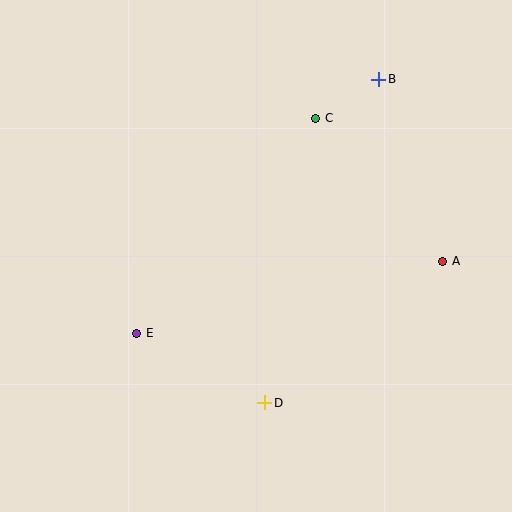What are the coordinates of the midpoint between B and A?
The midpoint between B and A is at (411, 170).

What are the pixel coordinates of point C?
Point C is at (316, 118).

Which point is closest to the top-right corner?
Point B is closest to the top-right corner.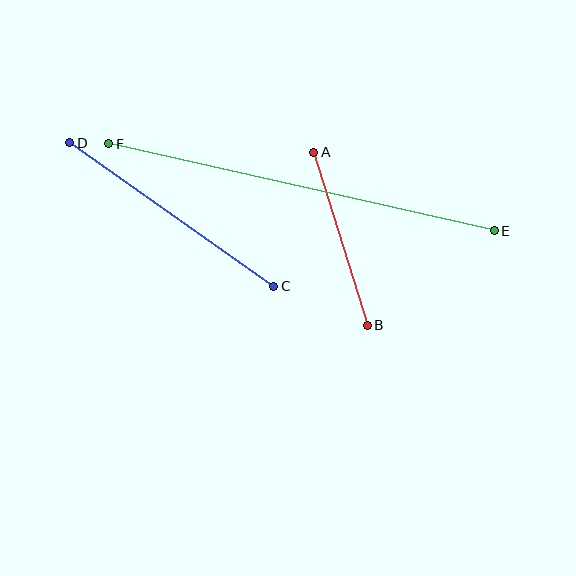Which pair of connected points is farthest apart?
Points E and F are farthest apart.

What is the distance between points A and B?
The distance is approximately 181 pixels.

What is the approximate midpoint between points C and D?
The midpoint is at approximately (172, 214) pixels.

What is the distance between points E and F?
The distance is approximately 395 pixels.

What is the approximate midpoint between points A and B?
The midpoint is at approximately (340, 239) pixels.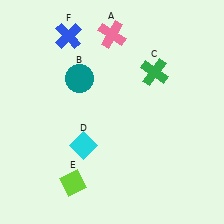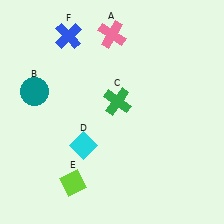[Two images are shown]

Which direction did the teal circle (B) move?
The teal circle (B) moved left.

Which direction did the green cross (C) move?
The green cross (C) moved left.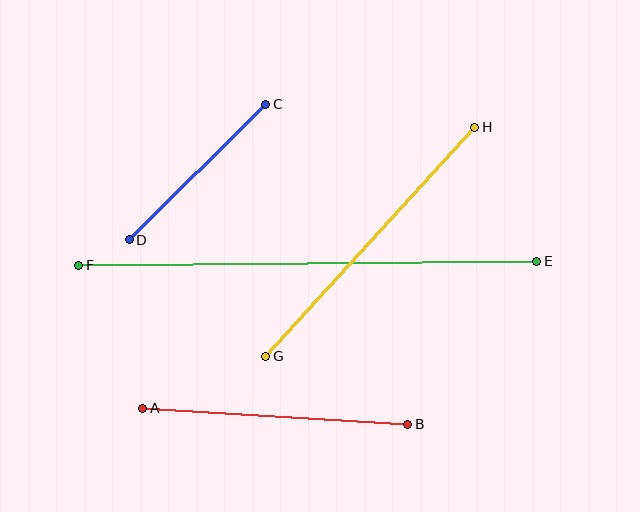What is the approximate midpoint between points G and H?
The midpoint is at approximately (370, 242) pixels.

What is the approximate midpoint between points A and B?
The midpoint is at approximately (275, 416) pixels.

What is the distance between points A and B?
The distance is approximately 266 pixels.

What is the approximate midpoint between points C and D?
The midpoint is at approximately (197, 172) pixels.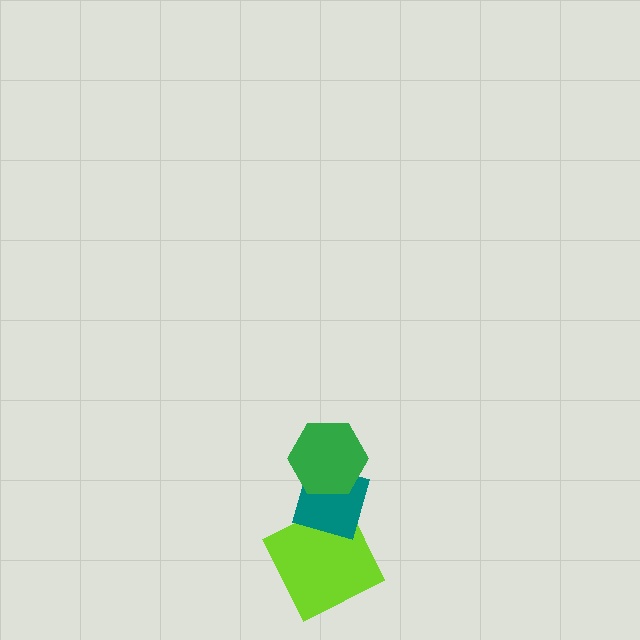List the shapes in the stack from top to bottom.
From top to bottom: the green hexagon, the teal diamond, the lime square.